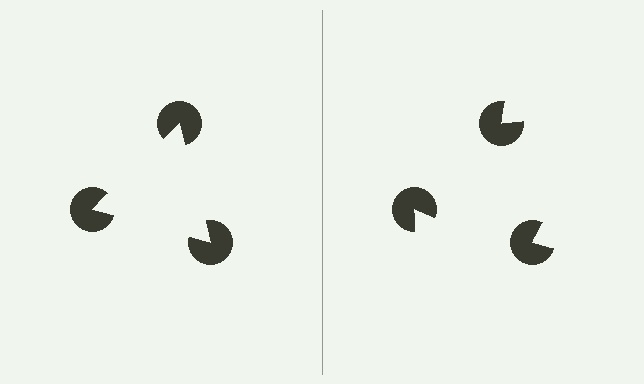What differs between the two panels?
The pac-man discs are positioned identically on both sides; only the wedge orientations differ. On the left they align to a triangle; on the right they are misaligned.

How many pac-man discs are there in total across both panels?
6 — 3 on each side.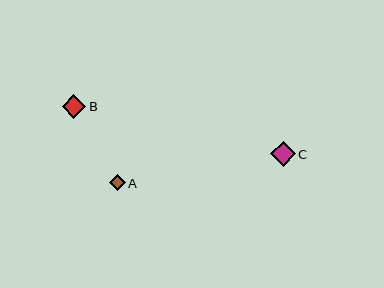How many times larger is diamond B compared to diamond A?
Diamond B is approximately 1.5 times the size of diamond A.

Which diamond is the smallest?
Diamond A is the smallest with a size of approximately 16 pixels.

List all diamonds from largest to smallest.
From largest to smallest: C, B, A.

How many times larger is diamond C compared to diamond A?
Diamond C is approximately 1.6 times the size of diamond A.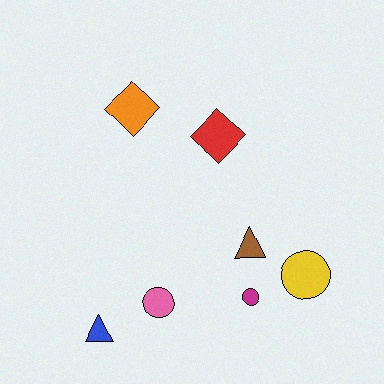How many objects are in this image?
There are 7 objects.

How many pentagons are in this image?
There are no pentagons.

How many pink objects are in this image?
There is 1 pink object.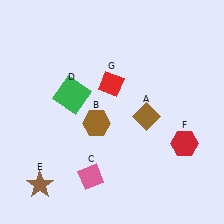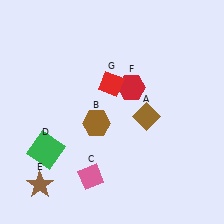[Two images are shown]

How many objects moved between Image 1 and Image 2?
2 objects moved between the two images.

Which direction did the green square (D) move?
The green square (D) moved down.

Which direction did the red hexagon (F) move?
The red hexagon (F) moved up.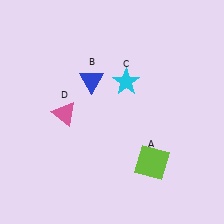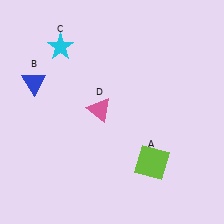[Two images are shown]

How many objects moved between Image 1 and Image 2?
3 objects moved between the two images.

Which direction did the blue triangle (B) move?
The blue triangle (B) moved left.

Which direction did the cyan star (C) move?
The cyan star (C) moved left.